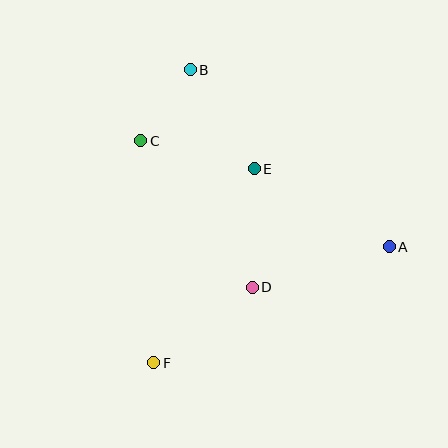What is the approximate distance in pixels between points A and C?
The distance between A and C is approximately 270 pixels.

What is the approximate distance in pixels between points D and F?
The distance between D and F is approximately 124 pixels.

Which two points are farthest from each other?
Points B and F are farthest from each other.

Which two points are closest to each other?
Points B and C are closest to each other.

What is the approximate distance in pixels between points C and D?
The distance between C and D is approximately 184 pixels.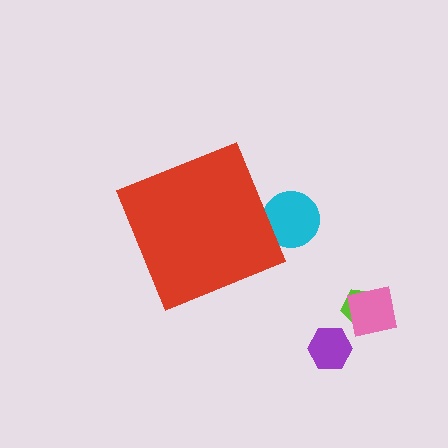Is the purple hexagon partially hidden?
No, the purple hexagon is fully visible.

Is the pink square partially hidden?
No, the pink square is fully visible.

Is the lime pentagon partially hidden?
No, the lime pentagon is fully visible.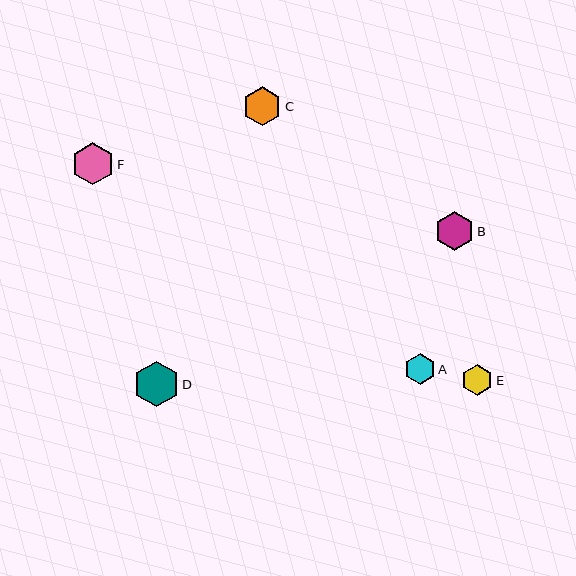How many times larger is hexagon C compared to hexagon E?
Hexagon C is approximately 1.2 times the size of hexagon E.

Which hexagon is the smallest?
Hexagon A is the smallest with a size of approximately 31 pixels.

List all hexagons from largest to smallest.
From largest to smallest: D, F, B, C, E, A.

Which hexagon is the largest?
Hexagon D is the largest with a size of approximately 45 pixels.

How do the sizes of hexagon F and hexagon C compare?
Hexagon F and hexagon C are approximately the same size.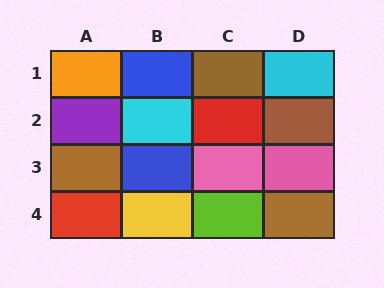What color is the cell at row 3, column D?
Pink.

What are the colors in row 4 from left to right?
Red, yellow, lime, brown.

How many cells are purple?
1 cell is purple.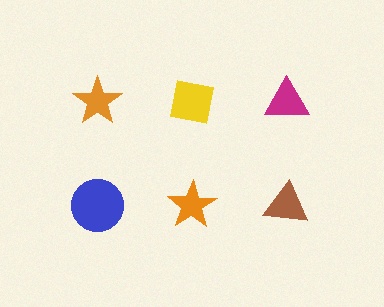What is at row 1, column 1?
An orange star.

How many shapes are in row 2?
3 shapes.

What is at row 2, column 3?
A brown triangle.